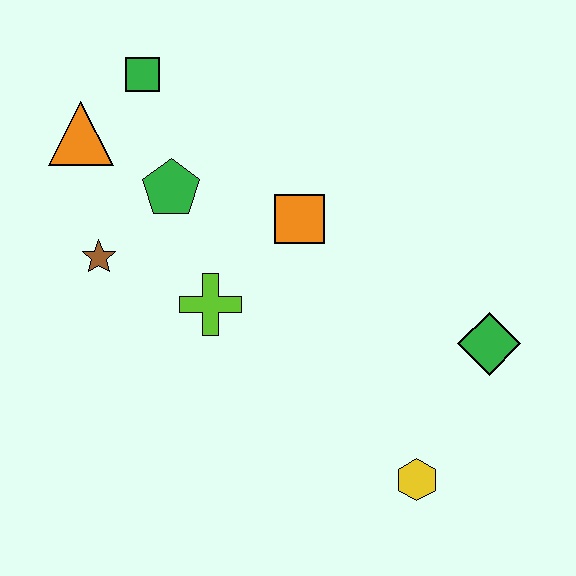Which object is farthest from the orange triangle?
The yellow hexagon is farthest from the orange triangle.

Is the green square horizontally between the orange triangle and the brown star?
No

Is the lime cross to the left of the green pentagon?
No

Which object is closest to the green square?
The orange triangle is closest to the green square.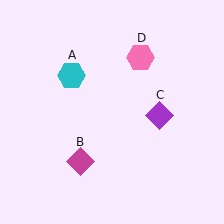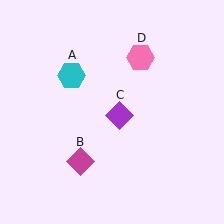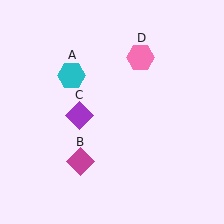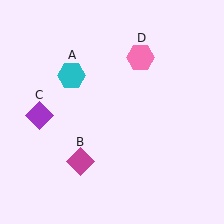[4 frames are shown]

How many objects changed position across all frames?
1 object changed position: purple diamond (object C).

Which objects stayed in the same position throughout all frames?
Cyan hexagon (object A) and magenta diamond (object B) and pink hexagon (object D) remained stationary.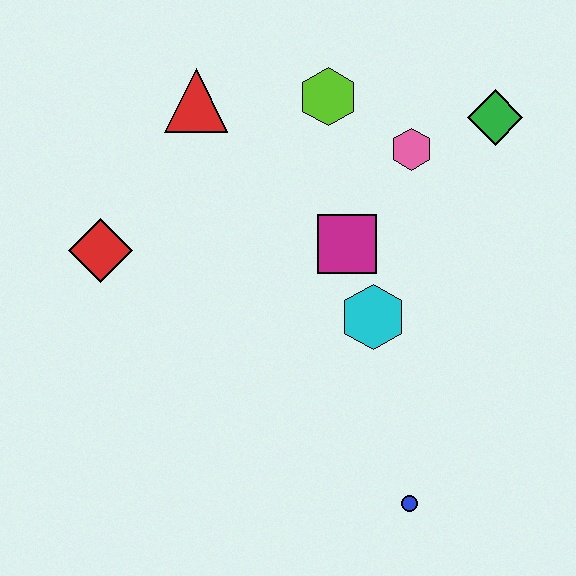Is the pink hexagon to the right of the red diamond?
Yes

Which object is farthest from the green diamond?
The red diamond is farthest from the green diamond.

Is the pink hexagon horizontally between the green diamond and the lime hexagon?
Yes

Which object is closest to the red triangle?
The lime hexagon is closest to the red triangle.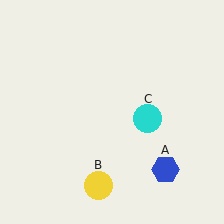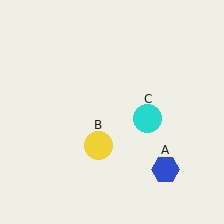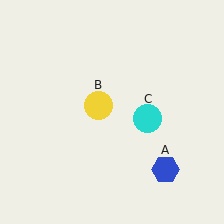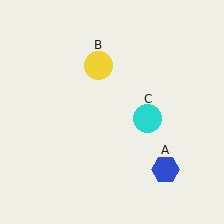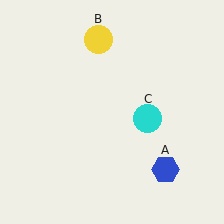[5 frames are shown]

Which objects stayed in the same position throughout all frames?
Blue hexagon (object A) and cyan circle (object C) remained stationary.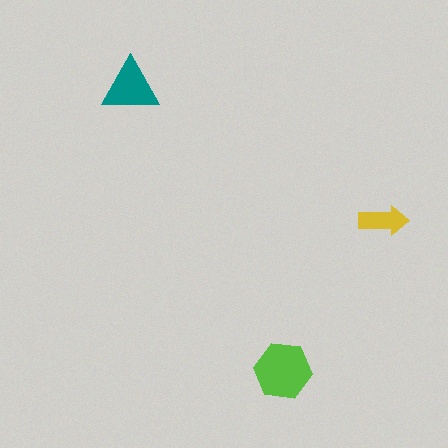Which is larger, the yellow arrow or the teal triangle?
The teal triangle.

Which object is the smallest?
The yellow arrow.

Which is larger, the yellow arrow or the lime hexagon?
The lime hexagon.